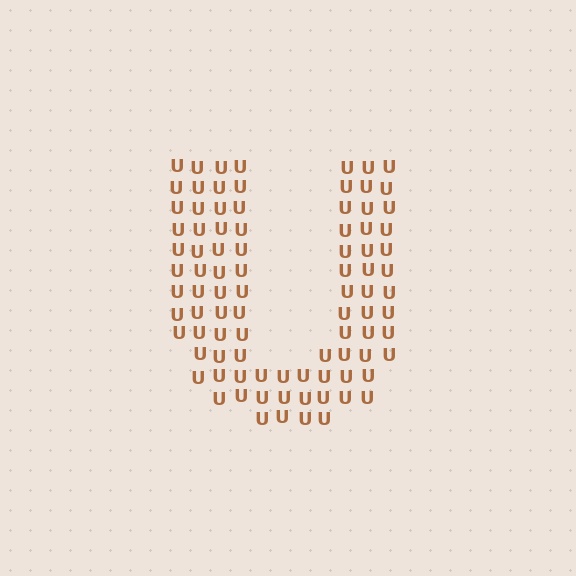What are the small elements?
The small elements are letter U's.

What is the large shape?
The large shape is the letter U.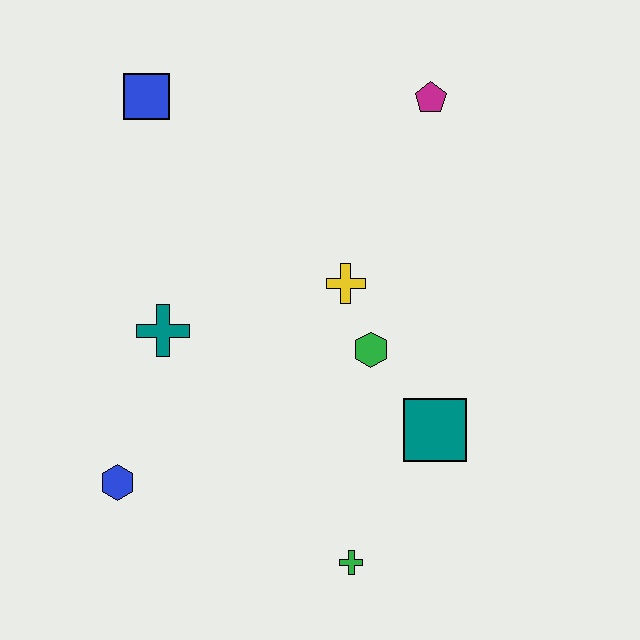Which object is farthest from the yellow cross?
The blue hexagon is farthest from the yellow cross.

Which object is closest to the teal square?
The green hexagon is closest to the teal square.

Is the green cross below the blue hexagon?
Yes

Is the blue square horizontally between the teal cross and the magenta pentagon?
No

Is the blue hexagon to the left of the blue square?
Yes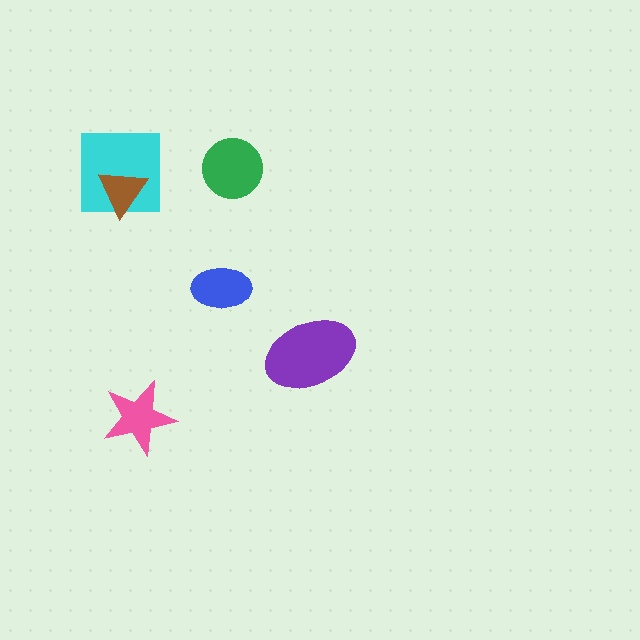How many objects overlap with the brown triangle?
1 object overlaps with the brown triangle.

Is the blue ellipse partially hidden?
No, no other shape covers it.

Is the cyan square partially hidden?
Yes, it is partially covered by another shape.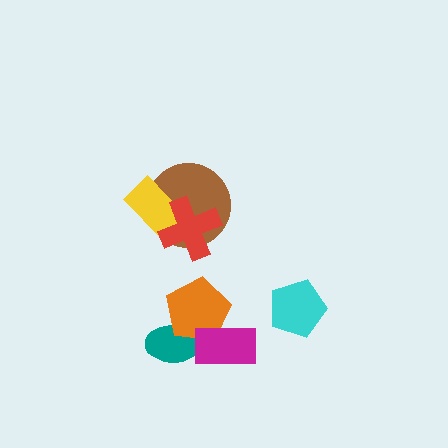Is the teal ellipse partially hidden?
Yes, it is partially covered by another shape.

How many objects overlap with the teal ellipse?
2 objects overlap with the teal ellipse.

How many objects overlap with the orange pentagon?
2 objects overlap with the orange pentagon.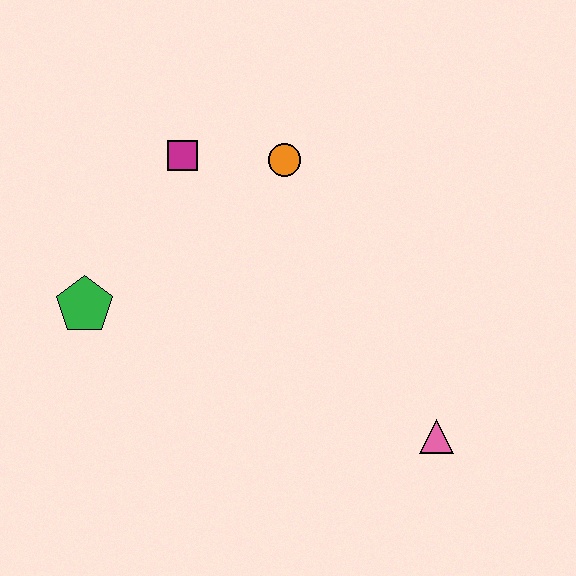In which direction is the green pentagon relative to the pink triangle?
The green pentagon is to the left of the pink triangle.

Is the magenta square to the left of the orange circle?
Yes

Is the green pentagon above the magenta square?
No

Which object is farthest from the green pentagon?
The pink triangle is farthest from the green pentagon.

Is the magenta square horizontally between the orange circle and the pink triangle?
No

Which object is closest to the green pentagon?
The magenta square is closest to the green pentagon.